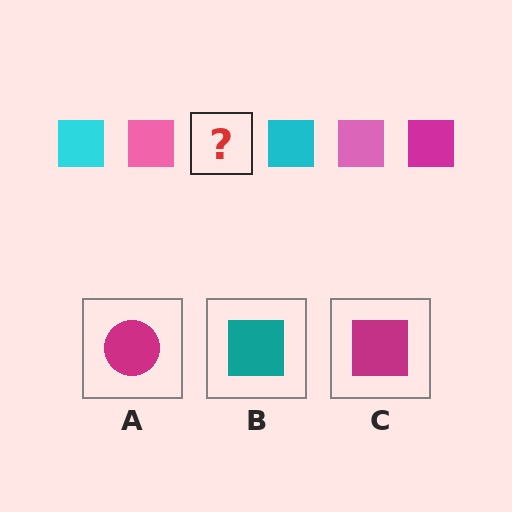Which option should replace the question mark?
Option C.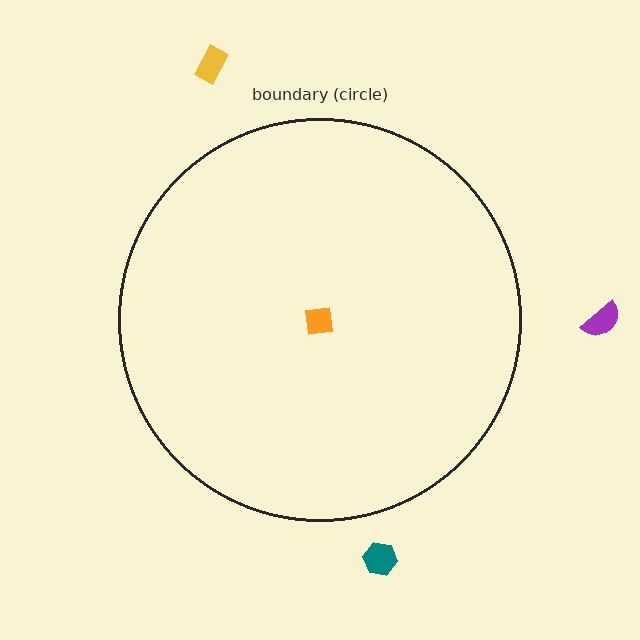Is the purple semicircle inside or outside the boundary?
Outside.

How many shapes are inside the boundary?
1 inside, 3 outside.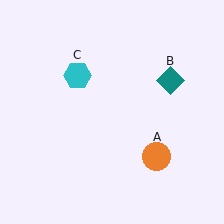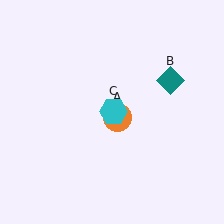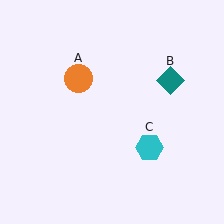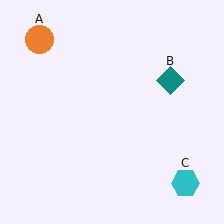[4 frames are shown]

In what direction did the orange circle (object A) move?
The orange circle (object A) moved up and to the left.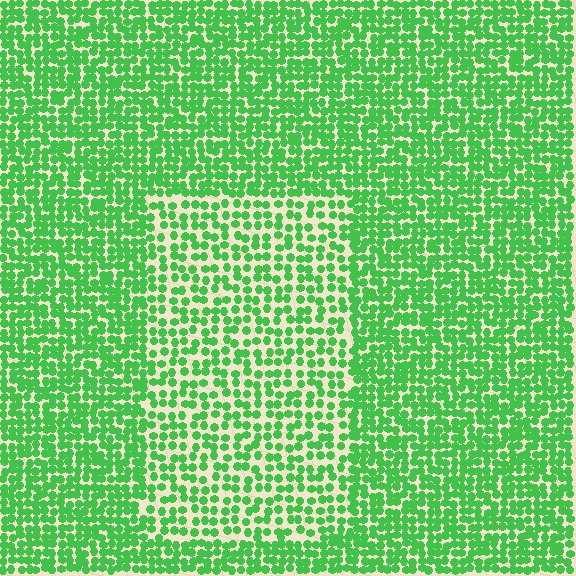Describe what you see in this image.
The image contains small green elements arranged at two different densities. A rectangle-shaped region is visible where the elements are less densely packed than the surrounding area.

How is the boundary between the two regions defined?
The boundary is defined by a change in element density (approximately 1.6x ratio). All elements are the same color, size, and shape.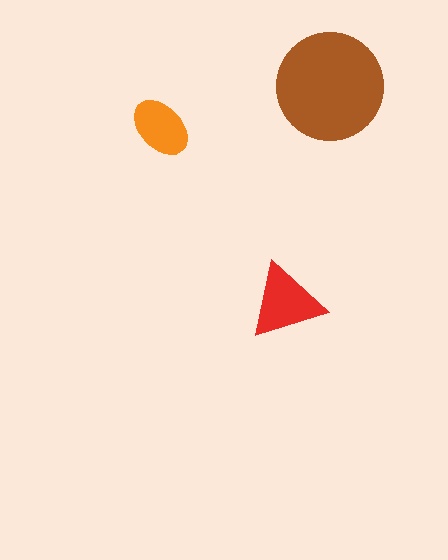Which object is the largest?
The brown circle.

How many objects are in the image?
There are 3 objects in the image.